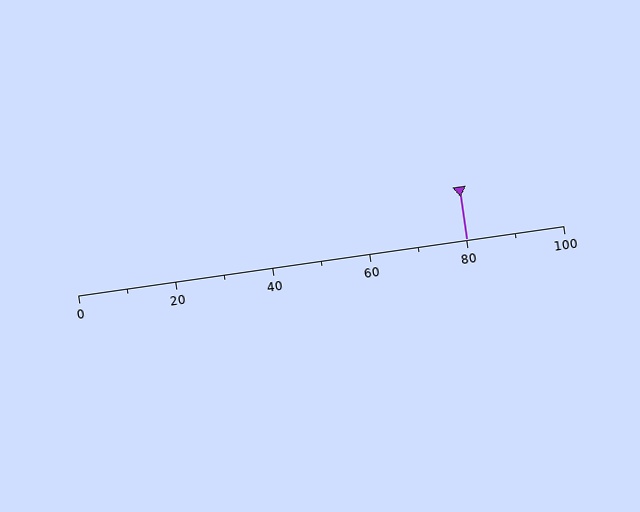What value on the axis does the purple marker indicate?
The marker indicates approximately 80.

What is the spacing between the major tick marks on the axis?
The major ticks are spaced 20 apart.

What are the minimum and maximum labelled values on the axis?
The axis runs from 0 to 100.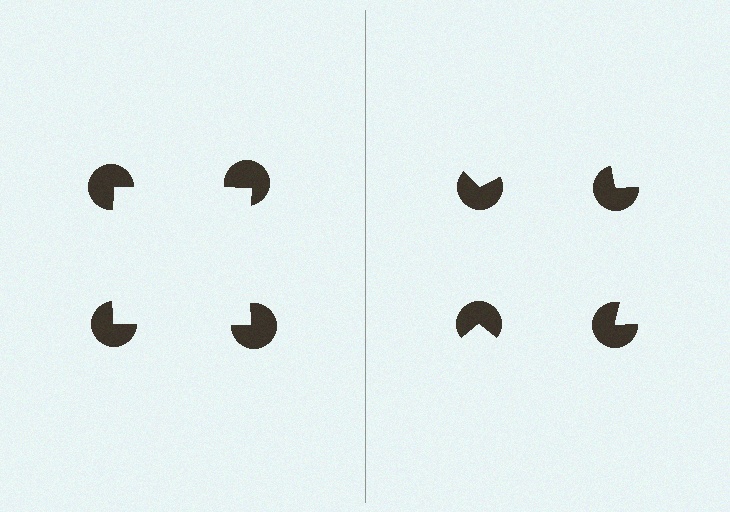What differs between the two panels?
The pac-man discs are positioned identically on both sides; only the wedge orientations differ. On the left they align to a square; on the right they are misaligned.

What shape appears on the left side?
An illusory square.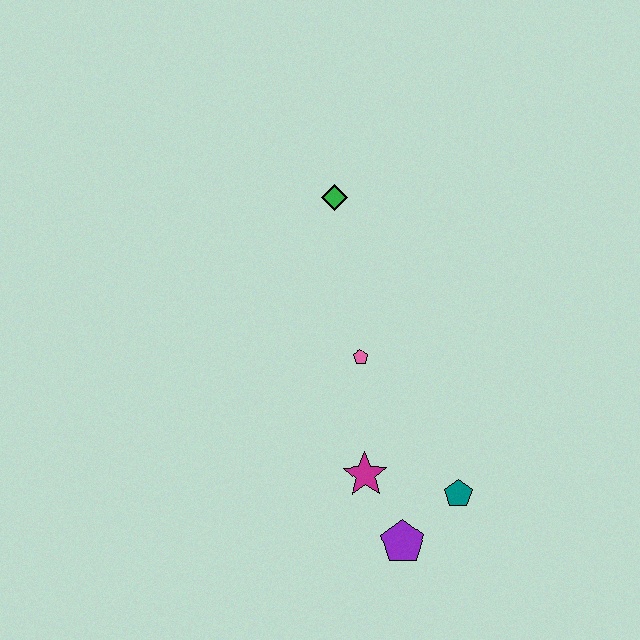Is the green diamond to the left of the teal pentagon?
Yes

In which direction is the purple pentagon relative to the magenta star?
The purple pentagon is below the magenta star.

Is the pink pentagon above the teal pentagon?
Yes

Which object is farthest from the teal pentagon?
The green diamond is farthest from the teal pentagon.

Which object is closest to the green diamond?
The pink pentagon is closest to the green diamond.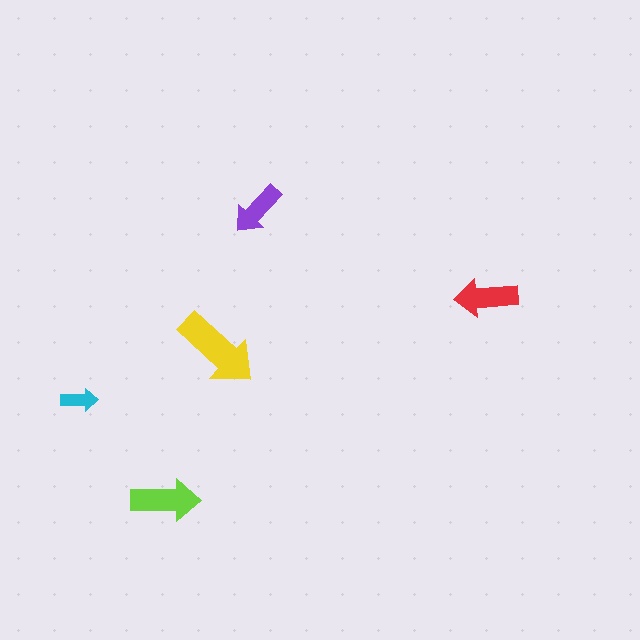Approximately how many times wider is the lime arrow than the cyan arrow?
About 2 times wider.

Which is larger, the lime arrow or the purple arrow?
The lime one.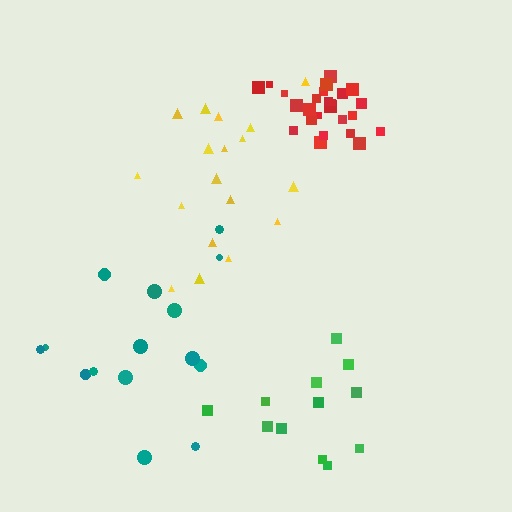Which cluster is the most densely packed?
Red.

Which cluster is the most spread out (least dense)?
Teal.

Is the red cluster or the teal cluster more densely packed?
Red.